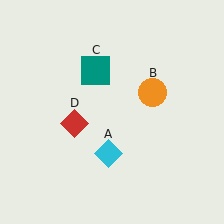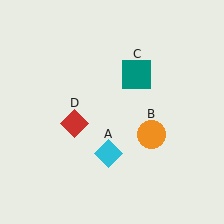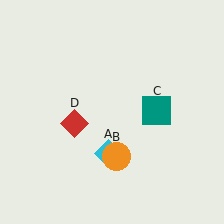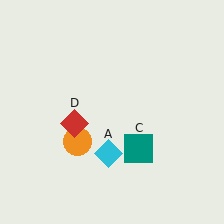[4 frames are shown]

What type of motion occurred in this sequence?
The orange circle (object B), teal square (object C) rotated clockwise around the center of the scene.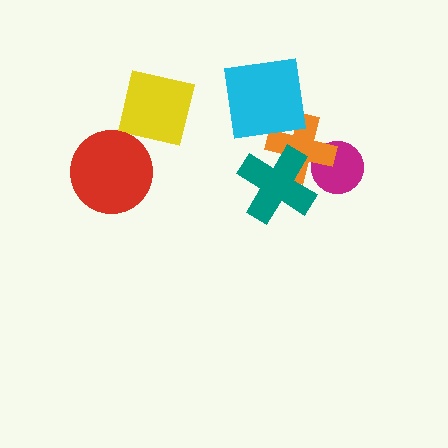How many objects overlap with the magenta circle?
1 object overlaps with the magenta circle.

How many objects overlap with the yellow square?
0 objects overlap with the yellow square.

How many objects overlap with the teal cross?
1 object overlaps with the teal cross.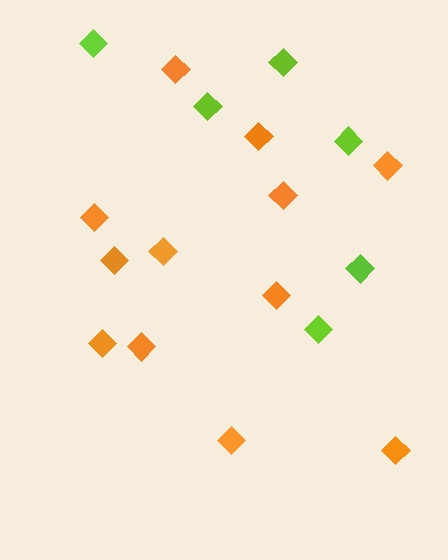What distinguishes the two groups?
There are 2 groups: one group of orange diamonds (12) and one group of lime diamonds (6).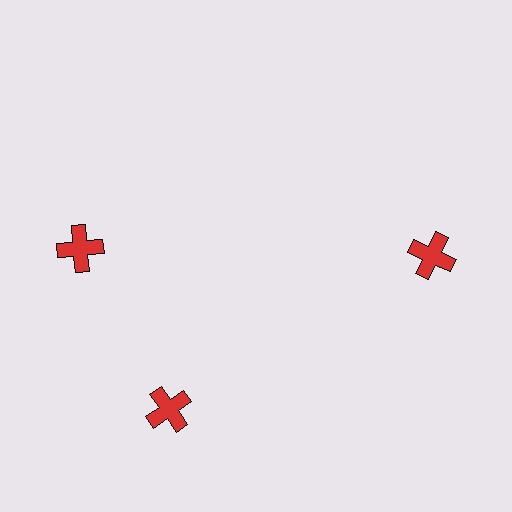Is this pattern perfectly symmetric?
No. The 3 red crosses are arranged in a ring, but one element near the 11 o'clock position is rotated out of alignment along the ring, breaking the 3-fold rotational symmetry.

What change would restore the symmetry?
The symmetry would be restored by rotating it back into even spacing with its neighbors so that all 3 crosses sit at equal angles and equal distance from the center.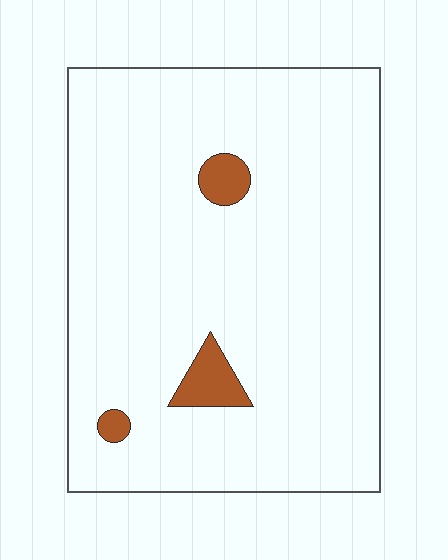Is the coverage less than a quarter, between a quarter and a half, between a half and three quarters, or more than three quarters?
Less than a quarter.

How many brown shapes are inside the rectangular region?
3.